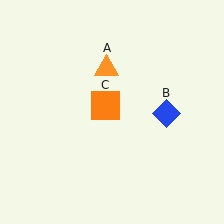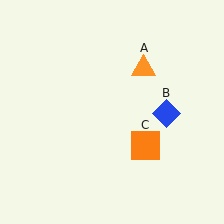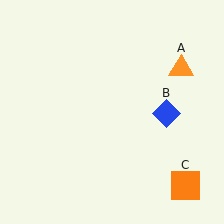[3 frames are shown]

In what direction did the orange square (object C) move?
The orange square (object C) moved down and to the right.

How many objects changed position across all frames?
2 objects changed position: orange triangle (object A), orange square (object C).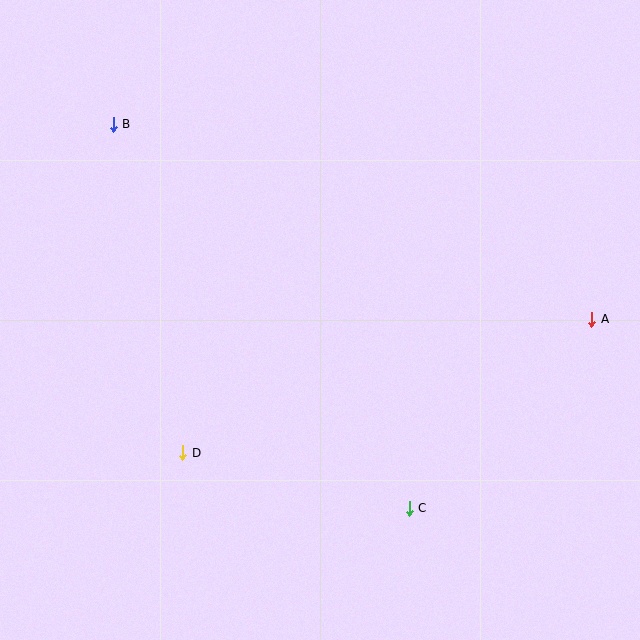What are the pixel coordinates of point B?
Point B is at (113, 124).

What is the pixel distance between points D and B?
The distance between D and B is 336 pixels.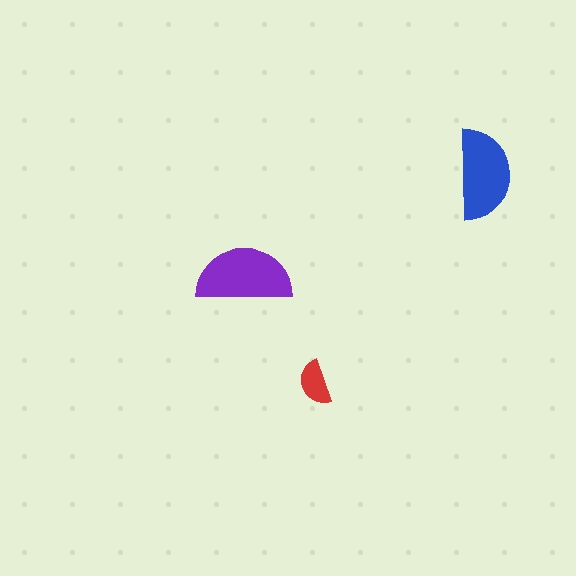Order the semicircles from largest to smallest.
the purple one, the blue one, the red one.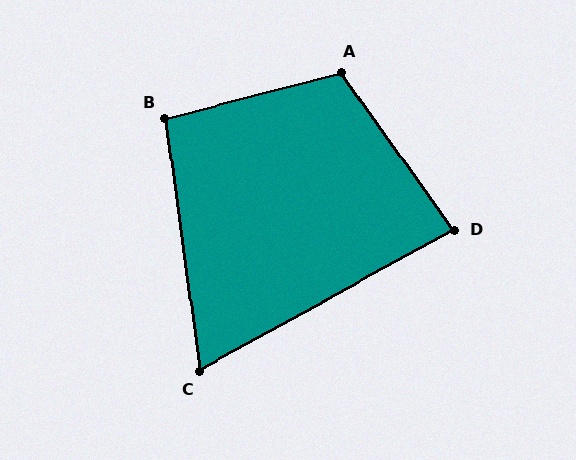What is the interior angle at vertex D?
Approximately 83 degrees (acute).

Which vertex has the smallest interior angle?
C, at approximately 69 degrees.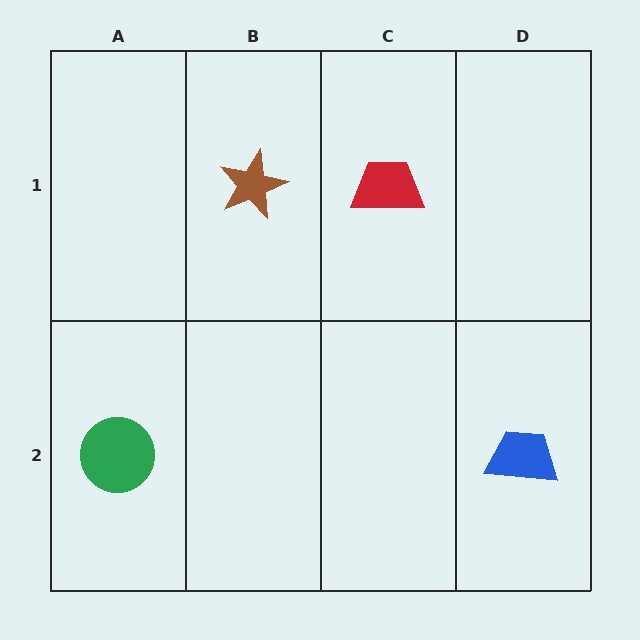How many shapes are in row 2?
2 shapes.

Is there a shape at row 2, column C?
No, that cell is empty.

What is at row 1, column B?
A brown star.